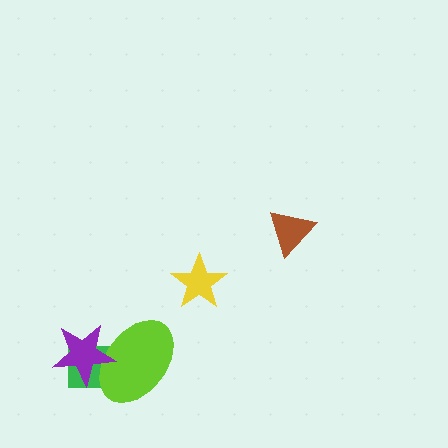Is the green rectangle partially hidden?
Yes, it is partially covered by another shape.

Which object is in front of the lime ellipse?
The purple star is in front of the lime ellipse.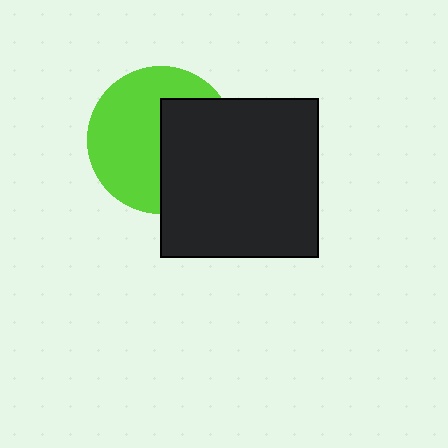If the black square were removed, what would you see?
You would see the complete lime circle.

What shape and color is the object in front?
The object in front is a black square.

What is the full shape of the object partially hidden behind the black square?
The partially hidden object is a lime circle.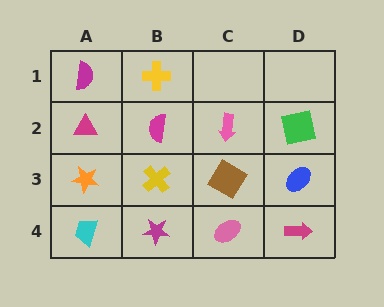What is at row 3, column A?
An orange star.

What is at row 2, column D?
A green square.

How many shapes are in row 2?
4 shapes.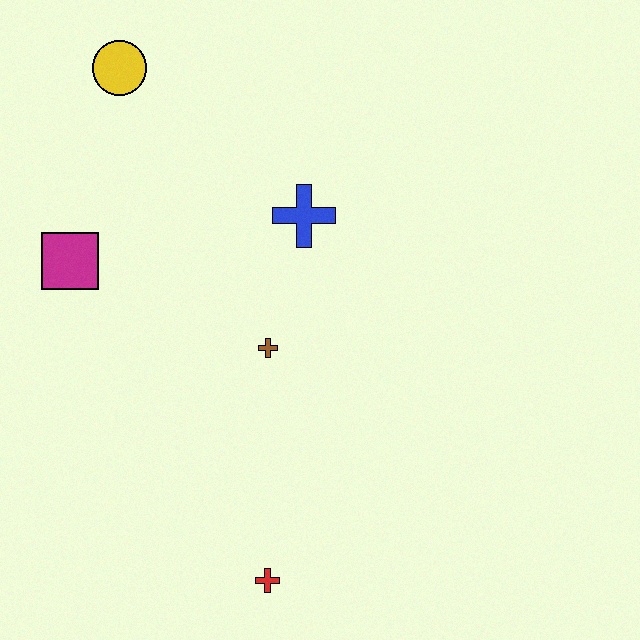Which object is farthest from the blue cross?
The red cross is farthest from the blue cross.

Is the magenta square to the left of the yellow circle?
Yes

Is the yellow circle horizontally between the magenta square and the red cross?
Yes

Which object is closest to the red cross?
The brown cross is closest to the red cross.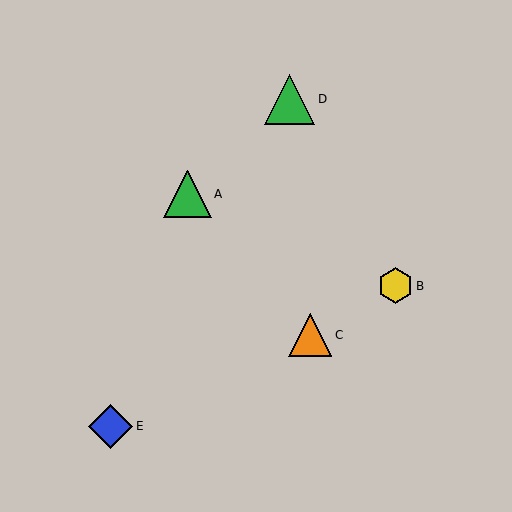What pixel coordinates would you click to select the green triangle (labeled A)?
Click at (188, 194) to select the green triangle A.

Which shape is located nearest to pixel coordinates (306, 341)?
The orange triangle (labeled C) at (310, 335) is nearest to that location.